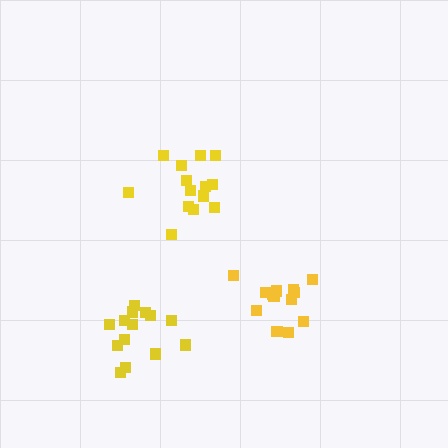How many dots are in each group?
Group 1: 14 dots, Group 2: 13 dots, Group 3: 14 dots (41 total).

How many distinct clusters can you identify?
There are 3 distinct clusters.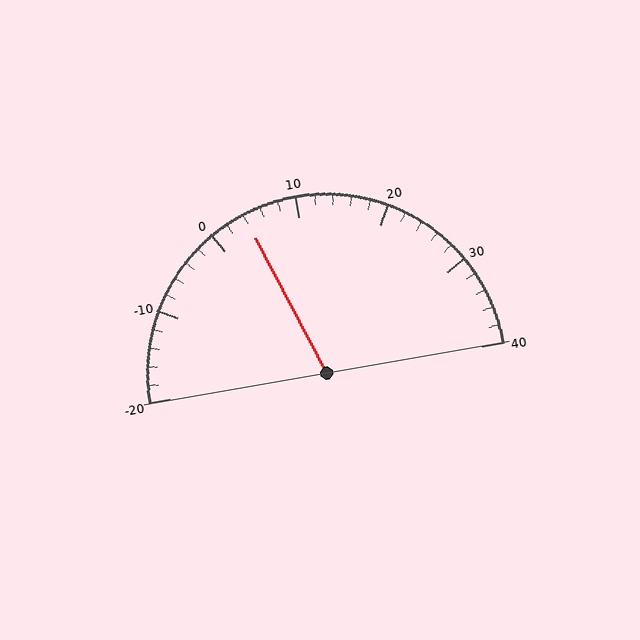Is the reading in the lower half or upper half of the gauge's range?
The reading is in the lower half of the range (-20 to 40).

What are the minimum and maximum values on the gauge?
The gauge ranges from -20 to 40.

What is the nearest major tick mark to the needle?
The nearest major tick mark is 0.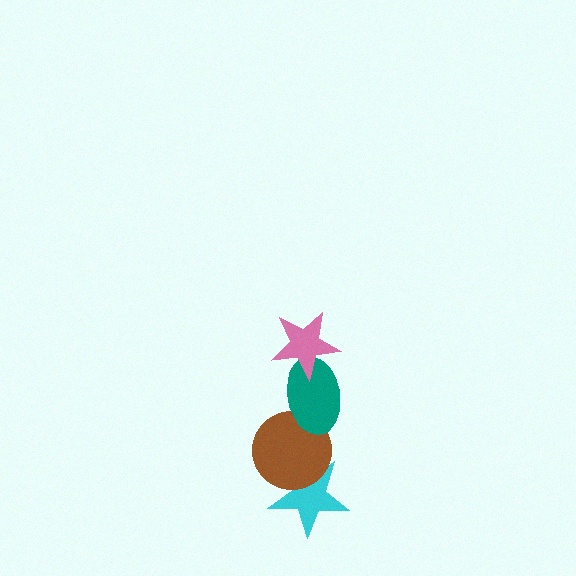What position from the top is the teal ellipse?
The teal ellipse is 2nd from the top.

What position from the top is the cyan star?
The cyan star is 4th from the top.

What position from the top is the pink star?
The pink star is 1st from the top.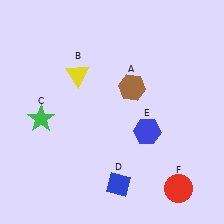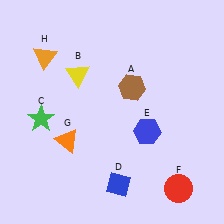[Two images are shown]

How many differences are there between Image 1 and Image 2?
There are 2 differences between the two images.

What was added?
An orange triangle (G), an orange triangle (H) were added in Image 2.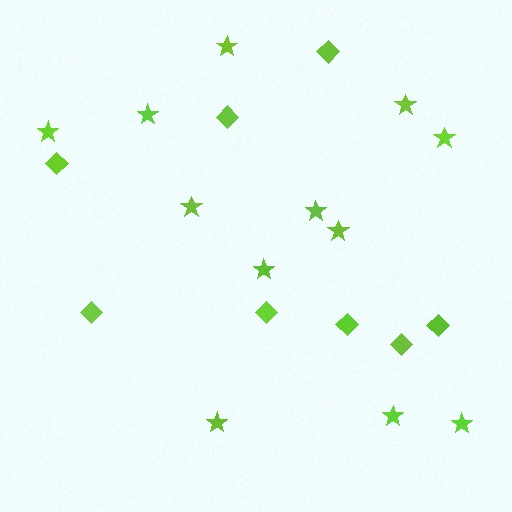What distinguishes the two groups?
There are 2 groups: one group of diamonds (8) and one group of stars (12).